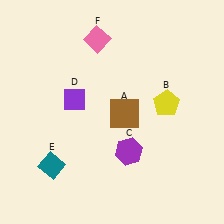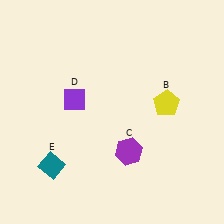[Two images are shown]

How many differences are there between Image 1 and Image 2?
There are 2 differences between the two images.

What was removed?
The brown square (A), the pink diamond (F) were removed in Image 2.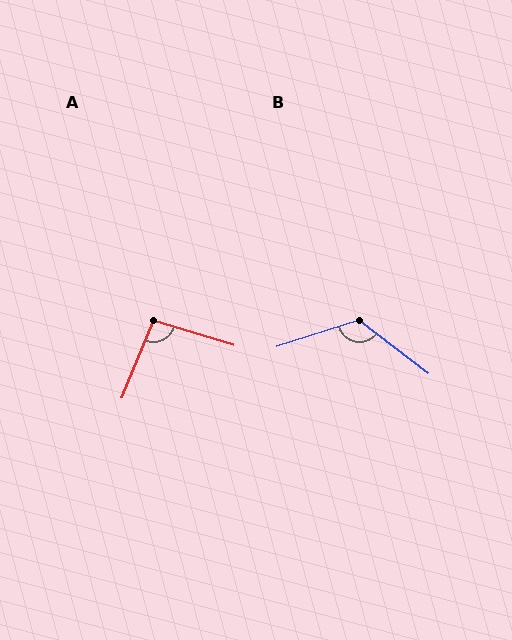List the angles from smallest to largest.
A (95°), B (125°).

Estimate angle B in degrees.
Approximately 125 degrees.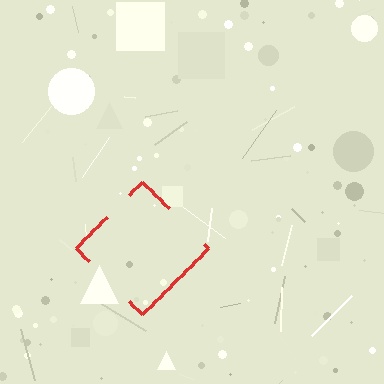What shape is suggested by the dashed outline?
The dashed outline suggests a diamond.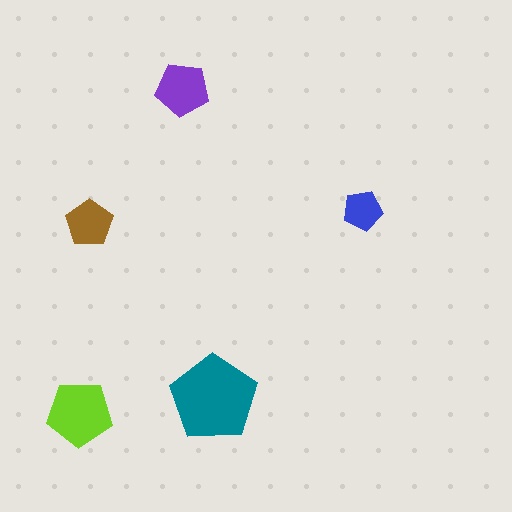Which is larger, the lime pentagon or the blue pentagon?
The lime one.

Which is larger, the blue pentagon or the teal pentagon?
The teal one.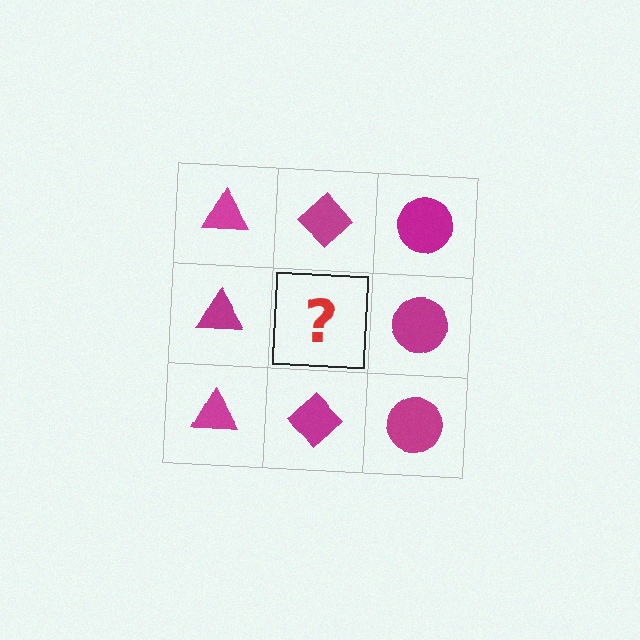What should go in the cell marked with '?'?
The missing cell should contain a magenta diamond.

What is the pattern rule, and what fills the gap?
The rule is that each column has a consistent shape. The gap should be filled with a magenta diamond.